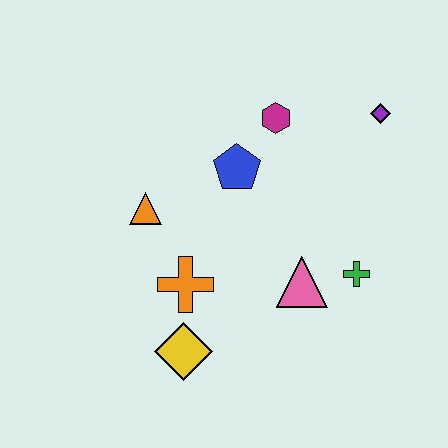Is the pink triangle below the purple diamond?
Yes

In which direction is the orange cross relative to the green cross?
The orange cross is to the left of the green cross.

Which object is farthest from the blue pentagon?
The yellow diamond is farthest from the blue pentagon.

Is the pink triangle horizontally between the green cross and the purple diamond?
No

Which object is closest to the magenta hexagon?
The blue pentagon is closest to the magenta hexagon.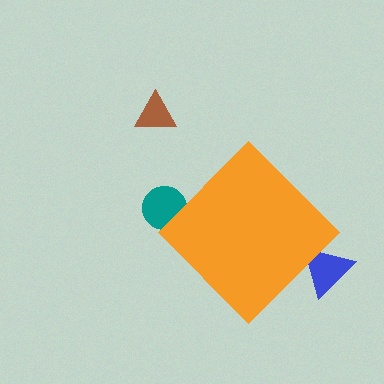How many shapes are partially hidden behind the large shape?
2 shapes are partially hidden.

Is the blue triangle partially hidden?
Yes, the blue triangle is partially hidden behind the orange diamond.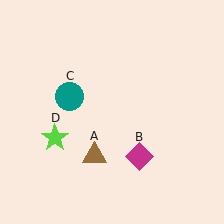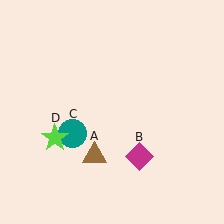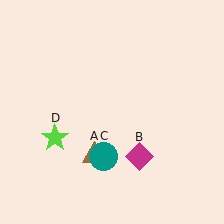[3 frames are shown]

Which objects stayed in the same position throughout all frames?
Brown triangle (object A) and magenta diamond (object B) and lime star (object D) remained stationary.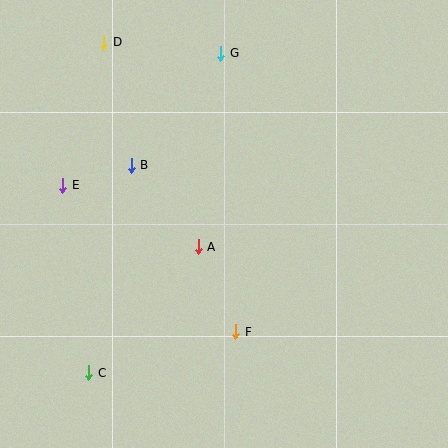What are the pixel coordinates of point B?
Point B is at (131, 165).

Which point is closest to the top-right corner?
Point G is closest to the top-right corner.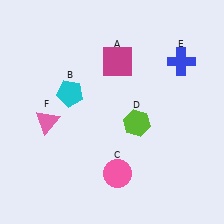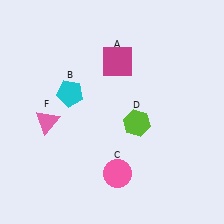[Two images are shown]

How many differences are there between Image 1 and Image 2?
There is 1 difference between the two images.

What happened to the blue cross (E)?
The blue cross (E) was removed in Image 2. It was in the top-right area of Image 1.